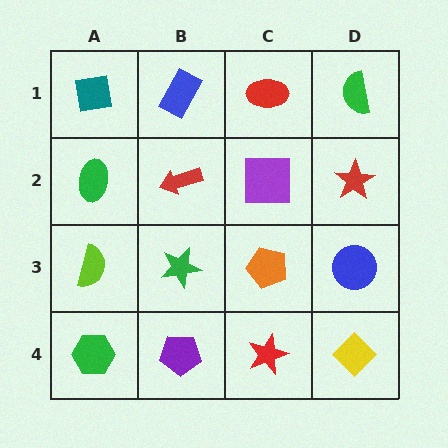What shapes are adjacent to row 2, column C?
A red ellipse (row 1, column C), an orange pentagon (row 3, column C), a red arrow (row 2, column B), a red star (row 2, column D).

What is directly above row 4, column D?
A blue circle.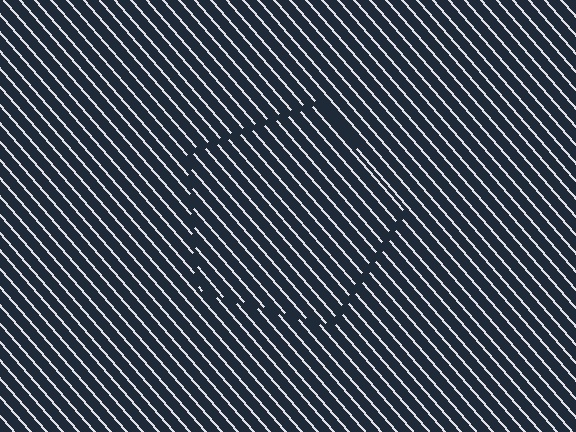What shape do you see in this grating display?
An illusory pentagon. The interior of the shape contains the same grating, shifted by half a period — the contour is defined by the phase discontinuity where line-ends from the inner and outer gratings abut.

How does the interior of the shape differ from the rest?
The interior of the shape contains the same grating, shifted by half a period — the contour is defined by the phase discontinuity where line-ends from the inner and outer gratings abut.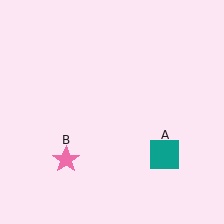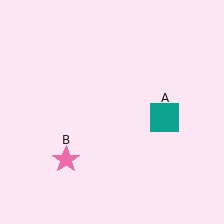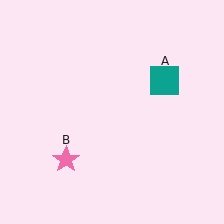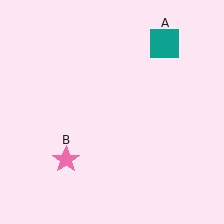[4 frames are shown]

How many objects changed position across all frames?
1 object changed position: teal square (object A).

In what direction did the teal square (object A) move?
The teal square (object A) moved up.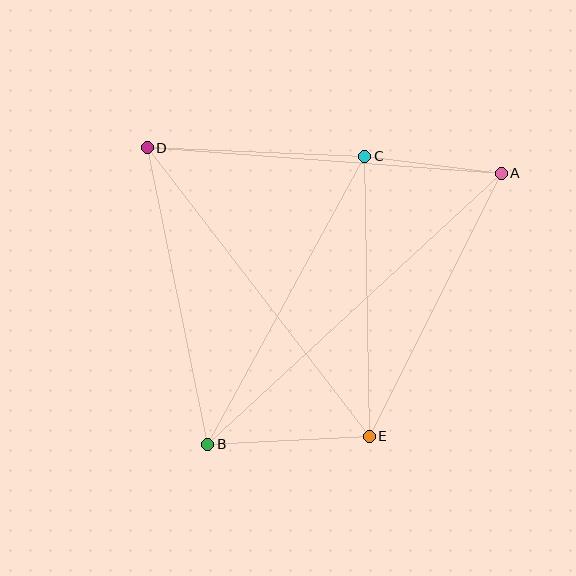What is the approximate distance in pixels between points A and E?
The distance between A and E is approximately 294 pixels.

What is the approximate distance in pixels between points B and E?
The distance between B and E is approximately 162 pixels.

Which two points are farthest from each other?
Points A and B are farthest from each other.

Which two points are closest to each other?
Points A and C are closest to each other.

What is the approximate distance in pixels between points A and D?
The distance between A and D is approximately 355 pixels.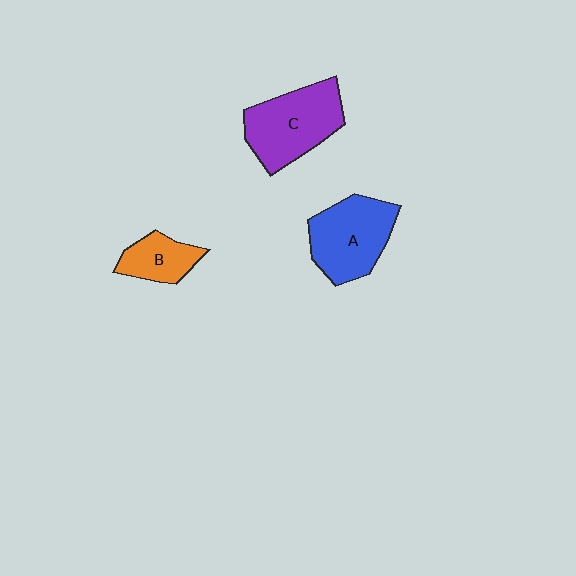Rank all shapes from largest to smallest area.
From largest to smallest: C (purple), A (blue), B (orange).